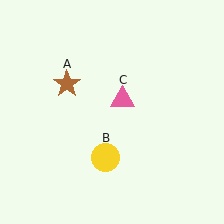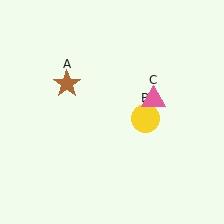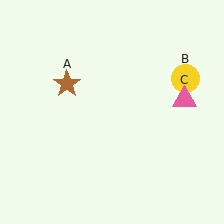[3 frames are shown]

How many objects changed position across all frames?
2 objects changed position: yellow circle (object B), pink triangle (object C).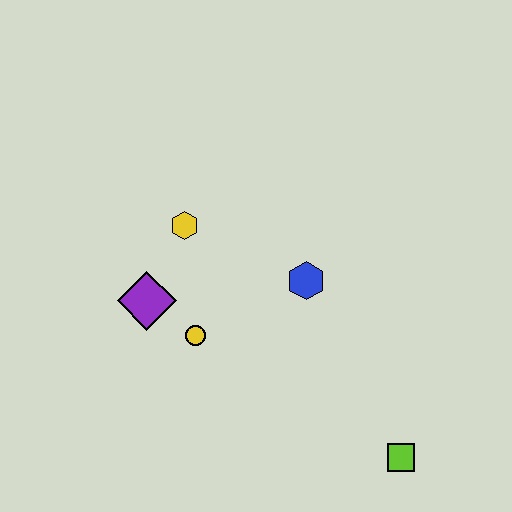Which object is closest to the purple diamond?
The yellow circle is closest to the purple diamond.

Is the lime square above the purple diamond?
No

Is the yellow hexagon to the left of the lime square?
Yes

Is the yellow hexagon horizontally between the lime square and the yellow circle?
No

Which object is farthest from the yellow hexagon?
The lime square is farthest from the yellow hexagon.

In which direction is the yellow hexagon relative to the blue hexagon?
The yellow hexagon is to the left of the blue hexagon.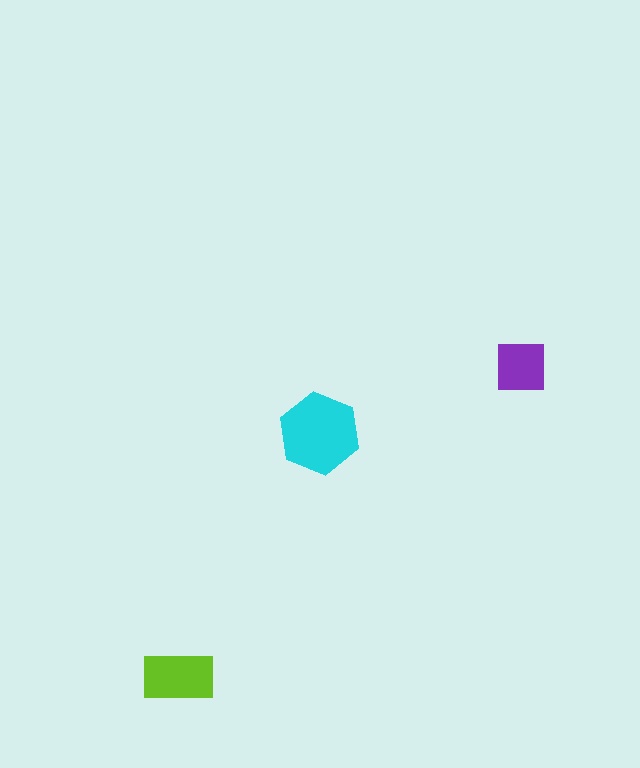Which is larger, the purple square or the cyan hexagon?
The cyan hexagon.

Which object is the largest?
The cyan hexagon.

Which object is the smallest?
The purple square.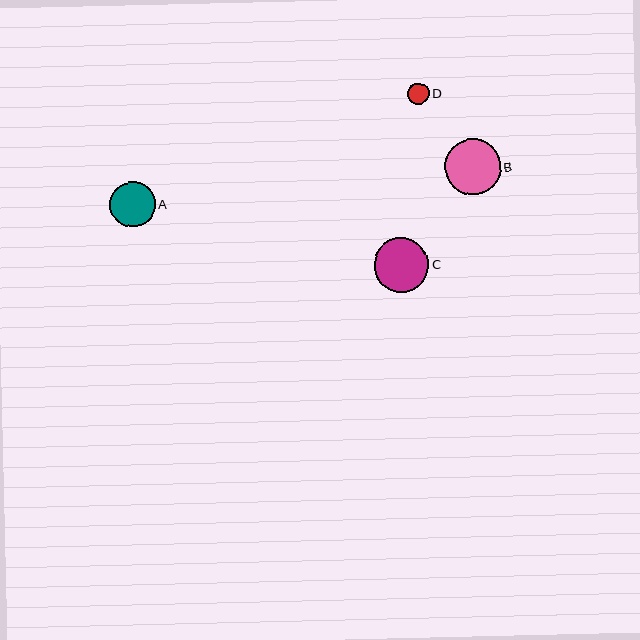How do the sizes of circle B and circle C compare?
Circle B and circle C are approximately the same size.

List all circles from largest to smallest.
From largest to smallest: B, C, A, D.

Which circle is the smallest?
Circle D is the smallest with a size of approximately 21 pixels.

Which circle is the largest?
Circle B is the largest with a size of approximately 56 pixels.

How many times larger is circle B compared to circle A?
Circle B is approximately 1.2 times the size of circle A.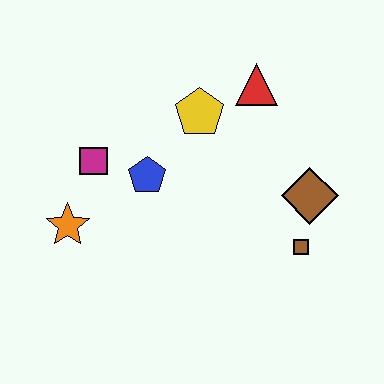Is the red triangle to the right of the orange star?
Yes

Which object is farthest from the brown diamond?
The orange star is farthest from the brown diamond.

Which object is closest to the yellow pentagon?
The red triangle is closest to the yellow pentagon.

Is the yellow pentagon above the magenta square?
Yes